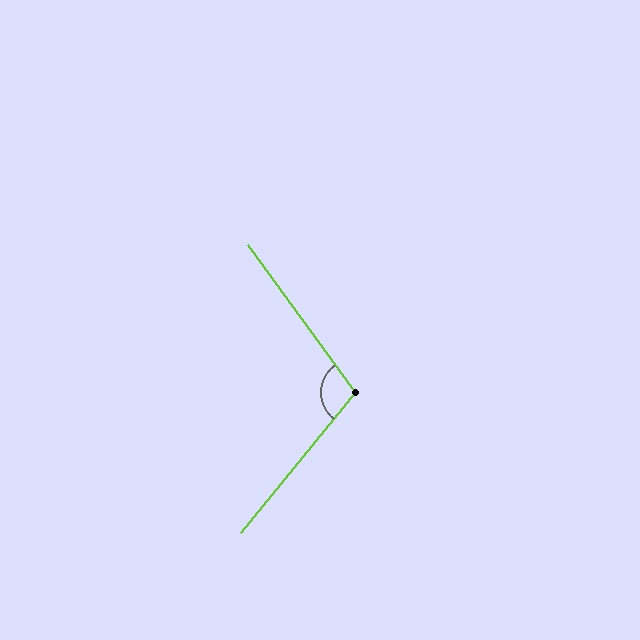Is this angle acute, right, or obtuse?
It is obtuse.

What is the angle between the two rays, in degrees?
Approximately 105 degrees.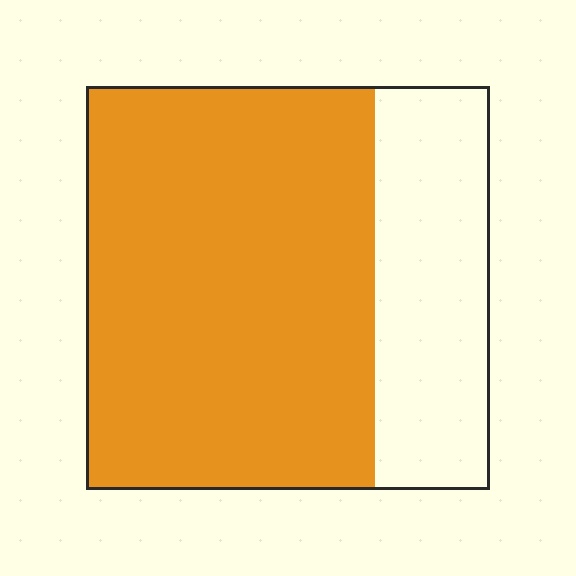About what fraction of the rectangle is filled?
About three quarters (3/4).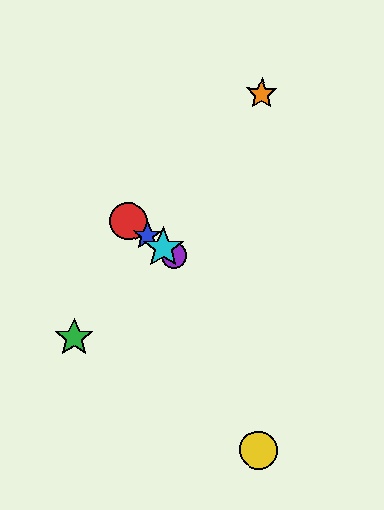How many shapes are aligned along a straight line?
4 shapes (the red circle, the blue star, the purple circle, the cyan star) are aligned along a straight line.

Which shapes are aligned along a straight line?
The red circle, the blue star, the purple circle, the cyan star are aligned along a straight line.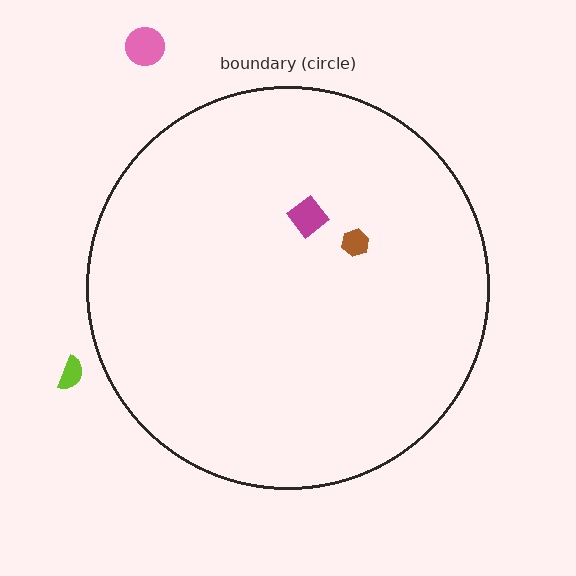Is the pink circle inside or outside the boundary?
Outside.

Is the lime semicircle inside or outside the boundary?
Outside.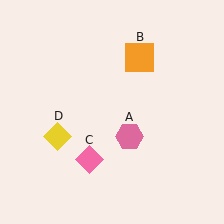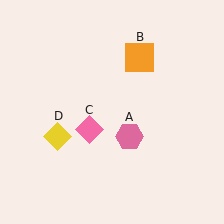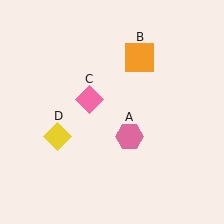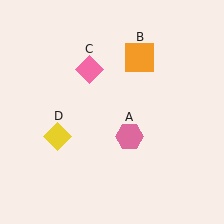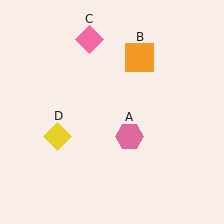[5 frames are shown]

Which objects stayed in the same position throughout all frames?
Pink hexagon (object A) and orange square (object B) and yellow diamond (object D) remained stationary.